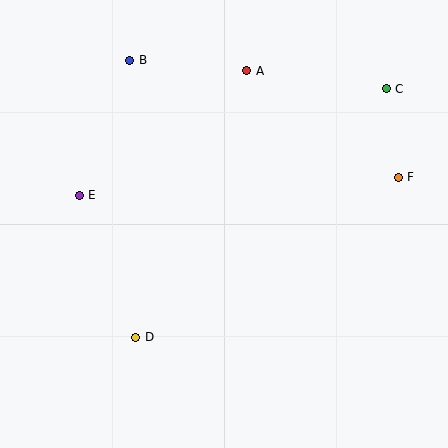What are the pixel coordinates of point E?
Point E is at (79, 195).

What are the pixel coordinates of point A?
Point A is at (247, 71).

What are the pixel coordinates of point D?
Point D is at (136, 337).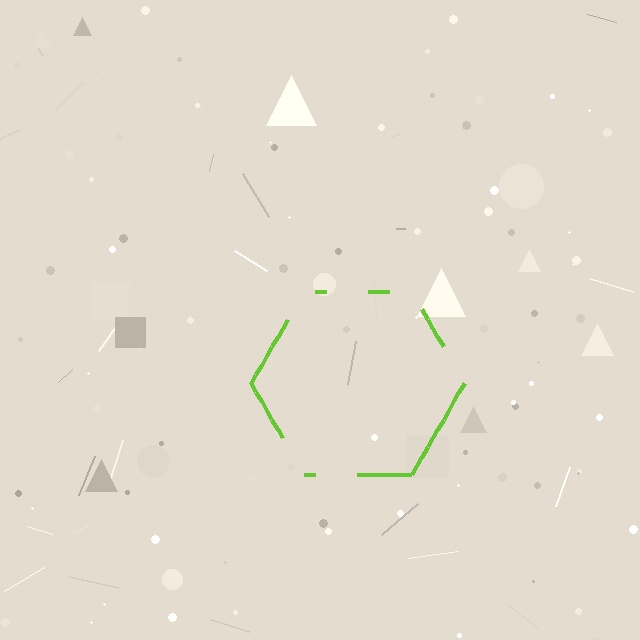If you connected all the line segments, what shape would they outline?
They would outline a hexagon.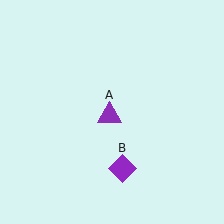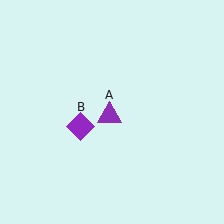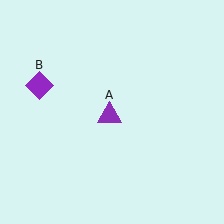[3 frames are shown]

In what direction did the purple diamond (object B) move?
The purple diamond (object B) moved up and to the left.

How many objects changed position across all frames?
1 object changed position: purple diamond (object B).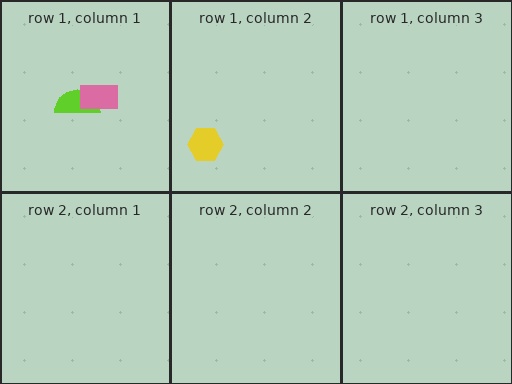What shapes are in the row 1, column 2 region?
The yellow hexagon.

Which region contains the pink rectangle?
The row 1, column 1 region.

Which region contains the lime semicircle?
The row 1, column 1 region.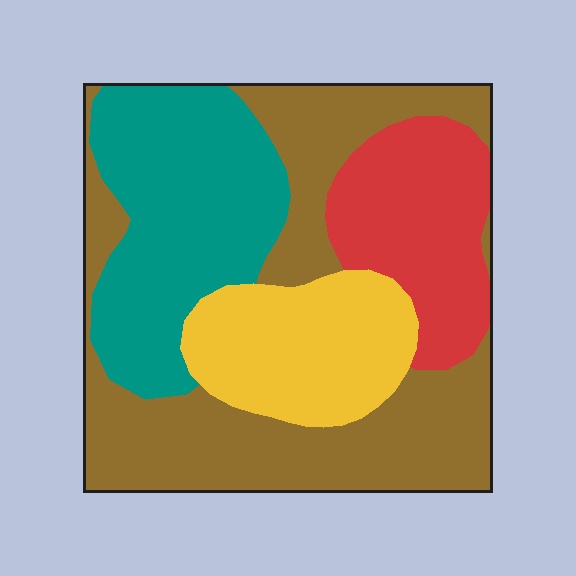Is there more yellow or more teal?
Teal.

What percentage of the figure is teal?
Teal takes up about one quarter (1/4) of the figure.